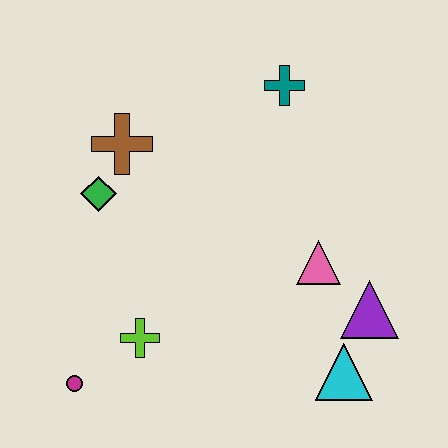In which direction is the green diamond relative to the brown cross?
The green diamond is below the brown cross.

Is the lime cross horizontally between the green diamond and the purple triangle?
Yes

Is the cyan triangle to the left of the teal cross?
No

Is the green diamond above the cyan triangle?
Yes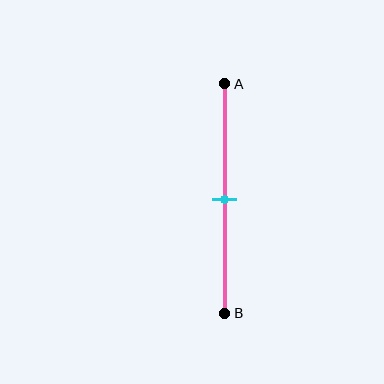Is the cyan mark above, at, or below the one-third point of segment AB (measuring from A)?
The cyan mark is below the one-third point of segment AB.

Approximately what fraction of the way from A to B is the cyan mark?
The cyan mark is approximately 50% of the way from A to B.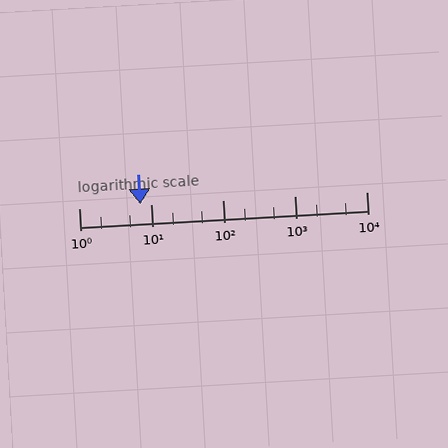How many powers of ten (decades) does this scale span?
The scale spans 4 decades, from 1 to 10000.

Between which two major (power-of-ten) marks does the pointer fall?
The pointer is between 1 and 10.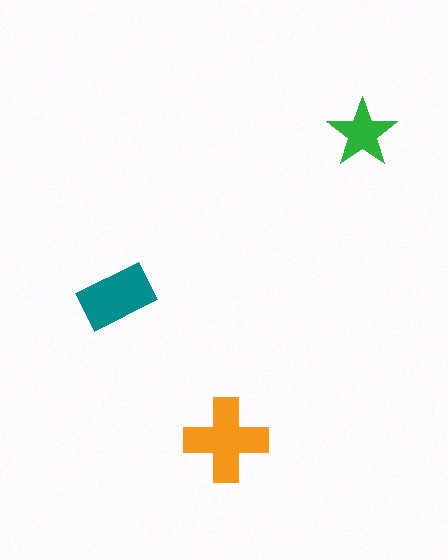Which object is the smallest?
The green star.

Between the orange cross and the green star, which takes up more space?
The orange cross.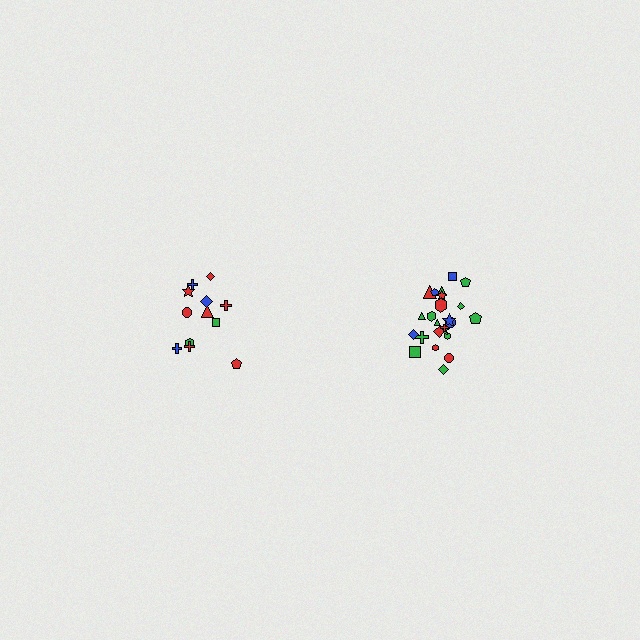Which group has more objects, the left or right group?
The right group.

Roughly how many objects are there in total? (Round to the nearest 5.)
Roughly 35 objects in total.